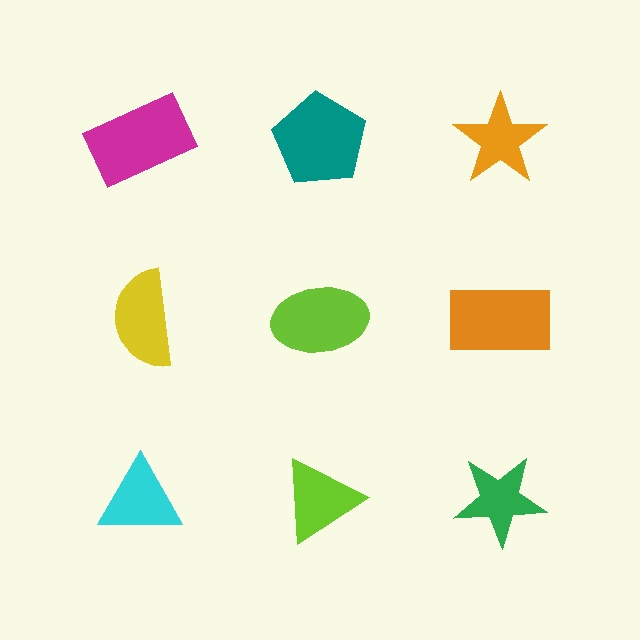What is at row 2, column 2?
A lime ellipse.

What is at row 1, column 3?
An orange star.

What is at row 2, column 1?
A yellow semicircle.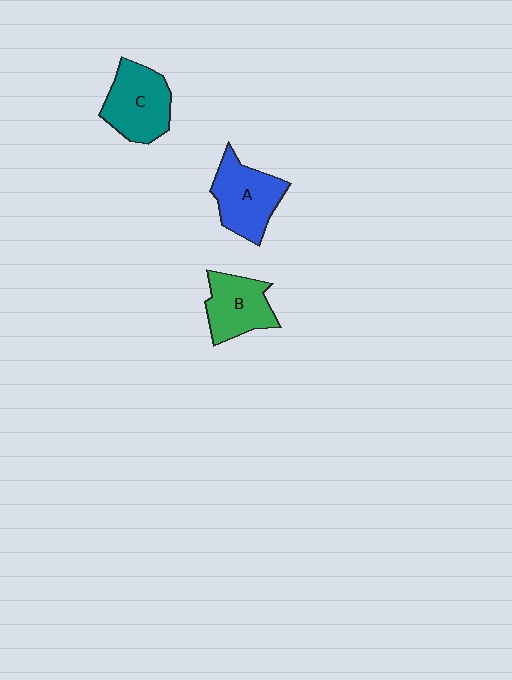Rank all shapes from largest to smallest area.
From largest to smallest: C (teal), A (blue), B (green).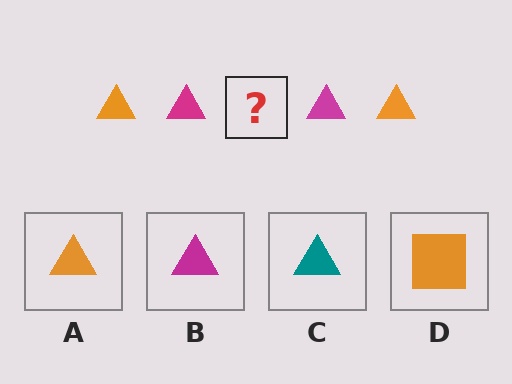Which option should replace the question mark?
Option A.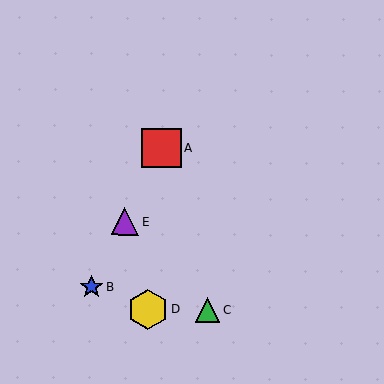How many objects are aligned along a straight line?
3 objects (A, B, E) are aligned along a straight line.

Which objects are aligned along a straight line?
Objects A, B, E are aligned along a straight line.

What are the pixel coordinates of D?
Object D is at (148, 309).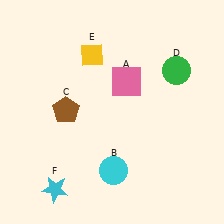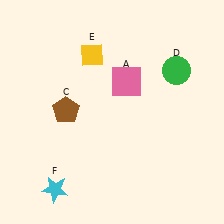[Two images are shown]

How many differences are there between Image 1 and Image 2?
There is 1 difference between the two images.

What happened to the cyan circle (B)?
The cyan circle (B) was removed in Image 2. It was in the bottom-right area of Image 1.